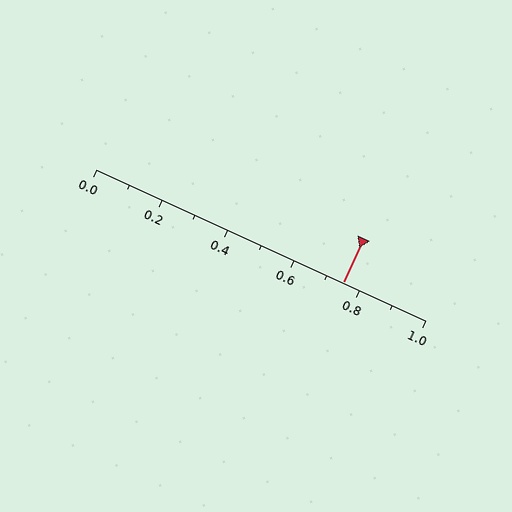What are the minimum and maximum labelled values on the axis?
The axis runs from 0.0 to 1.0.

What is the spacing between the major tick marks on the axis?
The major ticks are spaced 0.2 apart.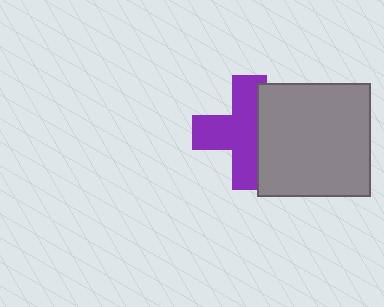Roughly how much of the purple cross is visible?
About half of it is visible (roughly 65%).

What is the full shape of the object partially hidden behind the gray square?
The partially hidden object is a purple cross.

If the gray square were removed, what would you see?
You would see the complete purple cross.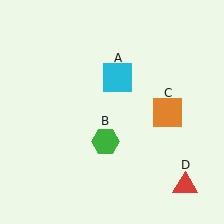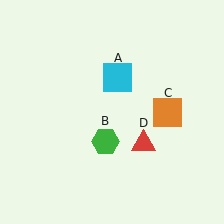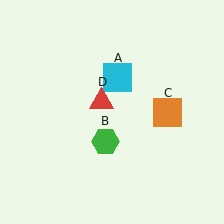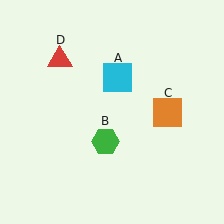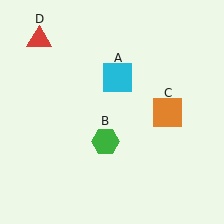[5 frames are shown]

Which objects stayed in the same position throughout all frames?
Cyan square (object A) and green hexagon (object B) and orange square (object C) remained stationary.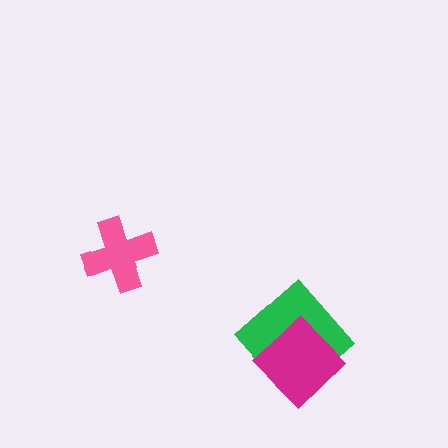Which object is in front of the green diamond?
The magenta diamond is in front of the green diamond.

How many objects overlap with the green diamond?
1 object overlaps with the green diamond.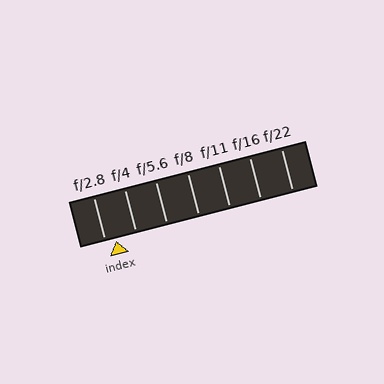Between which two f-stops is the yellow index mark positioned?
The index mark is between f/2.8 and f/4.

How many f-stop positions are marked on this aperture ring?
There are 7 f-stop positions marked.